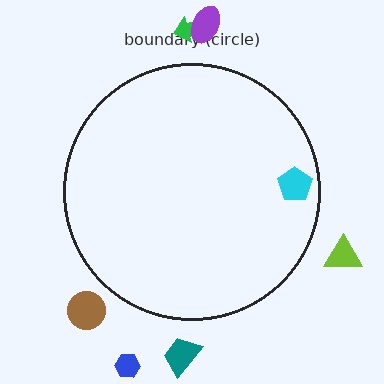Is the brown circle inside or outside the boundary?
Outside.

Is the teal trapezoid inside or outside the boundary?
Outside.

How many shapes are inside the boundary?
1 inside, 6 outside.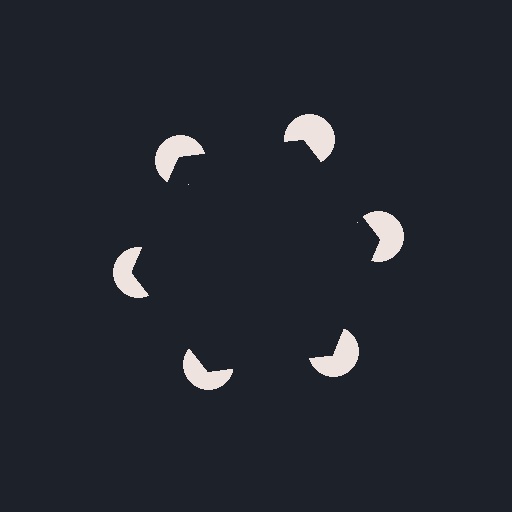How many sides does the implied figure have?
6 sides.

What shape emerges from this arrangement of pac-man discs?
An illusory hexagon — its edges are inferred from the aligned wedge cuts in the pac-man discs, not physically drawn.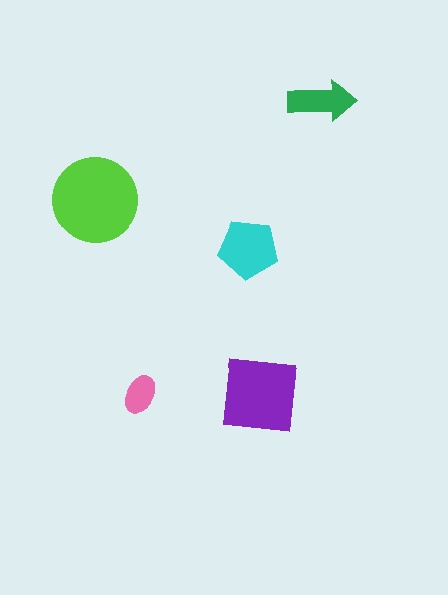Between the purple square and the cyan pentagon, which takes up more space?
The purple square.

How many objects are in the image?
There are 5 objects in the image.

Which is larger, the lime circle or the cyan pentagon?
The lime circle.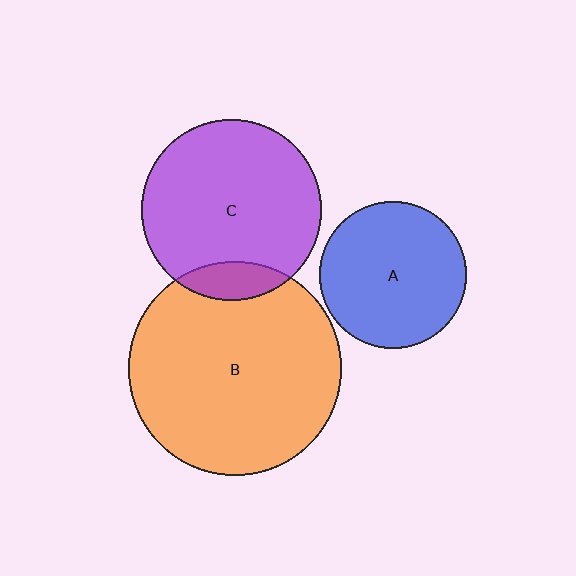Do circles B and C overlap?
Yes.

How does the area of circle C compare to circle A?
Approximately 1.5 times.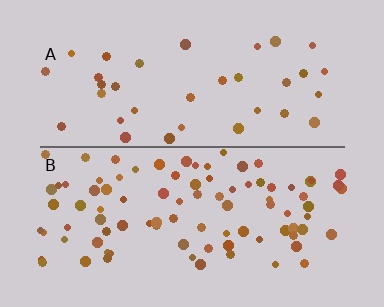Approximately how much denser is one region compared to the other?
Approximately 2.4× — region B over region A.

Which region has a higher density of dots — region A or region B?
B (the bottom).